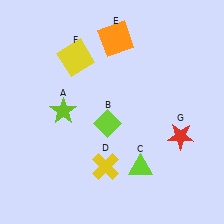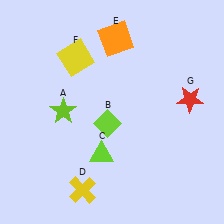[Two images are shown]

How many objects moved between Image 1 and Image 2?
3 objects moved between the two images.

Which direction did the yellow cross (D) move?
The yellow cross (D) moved down.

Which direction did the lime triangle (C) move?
The lime triangle (C) moved left.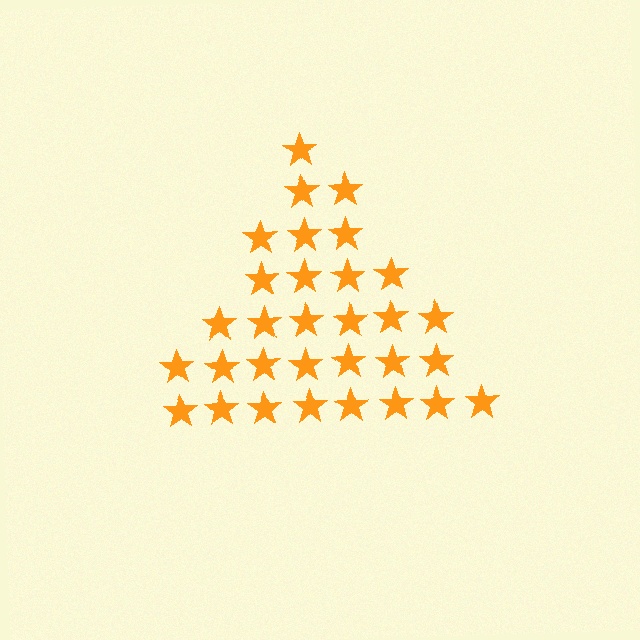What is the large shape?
The large shape is a triangle.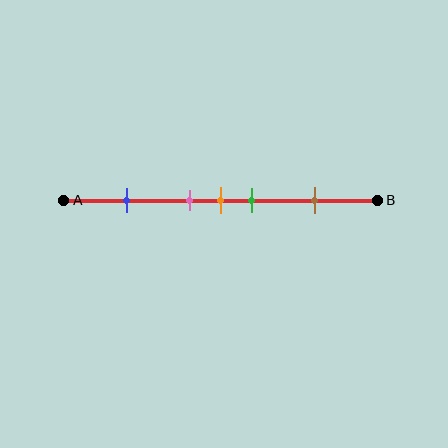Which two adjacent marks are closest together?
The pink and orange marks are the closest adjacent pair.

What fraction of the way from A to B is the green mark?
The green mark is approximately 60% (0.6) of the way from A to B.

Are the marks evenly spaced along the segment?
No, the marks are not evenly spaced.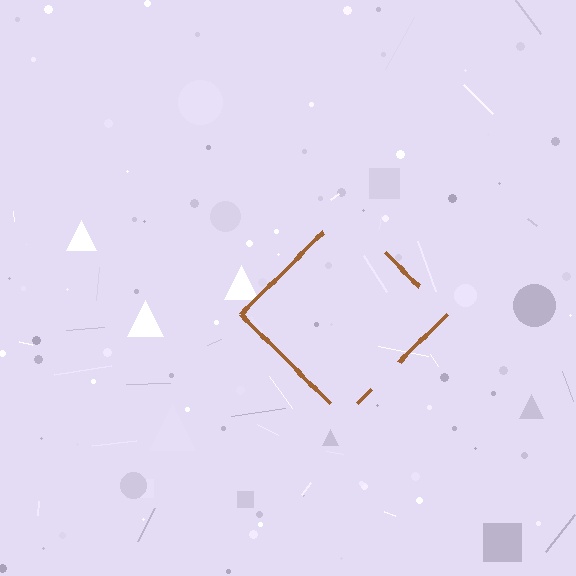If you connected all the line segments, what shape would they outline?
They would outline a diamond.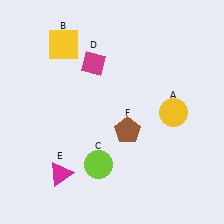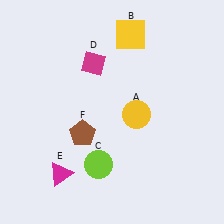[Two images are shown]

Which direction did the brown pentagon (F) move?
The brown pentagon (F) moved left.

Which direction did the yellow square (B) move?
The yellow square (B) moved right.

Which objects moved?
The objects that moved are: the yellow circle (A), the yellow square (B), the brown pentagon (F).